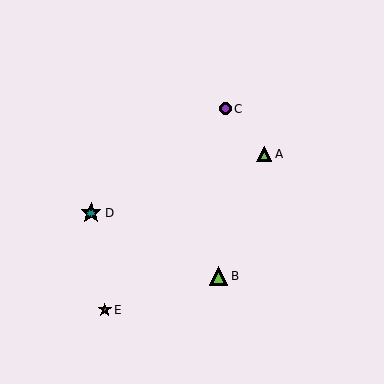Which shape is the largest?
The teal star (labeled D) is the largest.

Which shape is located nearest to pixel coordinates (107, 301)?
The red star (labeled E) at (105, 310) is nearest to that location.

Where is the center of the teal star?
The center of the teal star is at (91, 213).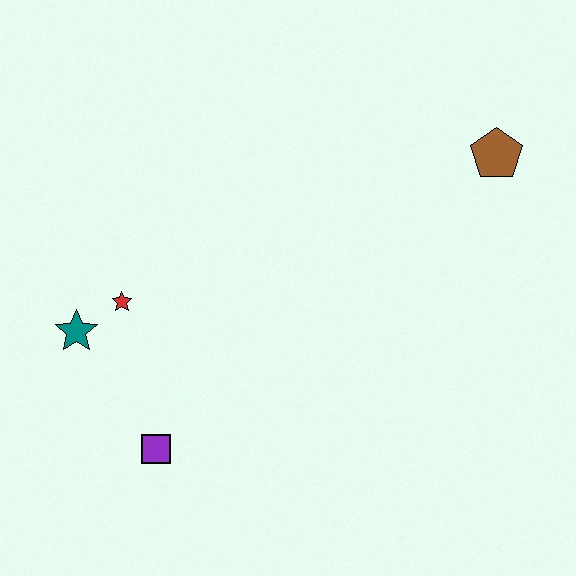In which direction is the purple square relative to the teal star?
The purple square is below the teal star.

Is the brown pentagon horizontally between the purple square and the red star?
No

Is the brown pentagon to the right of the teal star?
Yes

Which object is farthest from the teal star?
The brown pentagon is farthest from the teal star.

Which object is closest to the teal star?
The red star is closest to the teal star.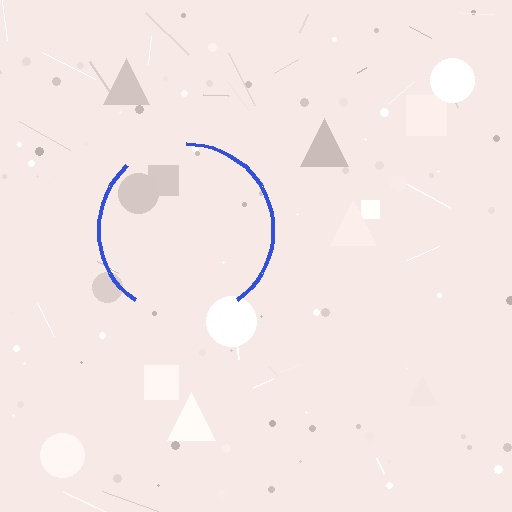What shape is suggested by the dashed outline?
The dashed outline suggests a circle.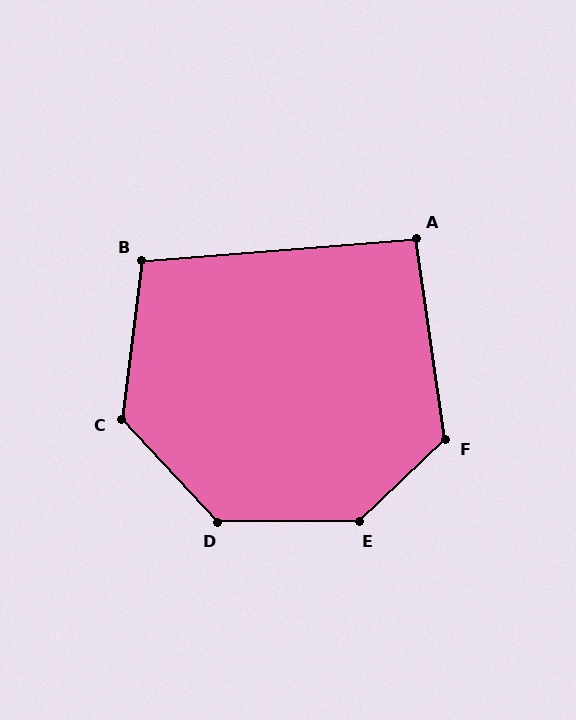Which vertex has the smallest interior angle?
A, at approximately 94 degrees.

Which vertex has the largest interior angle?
E, at approximately 137 degrees.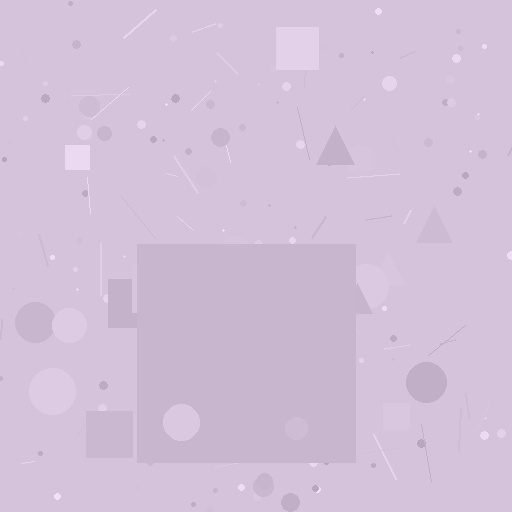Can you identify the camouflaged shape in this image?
The camouflaged shape is a square.